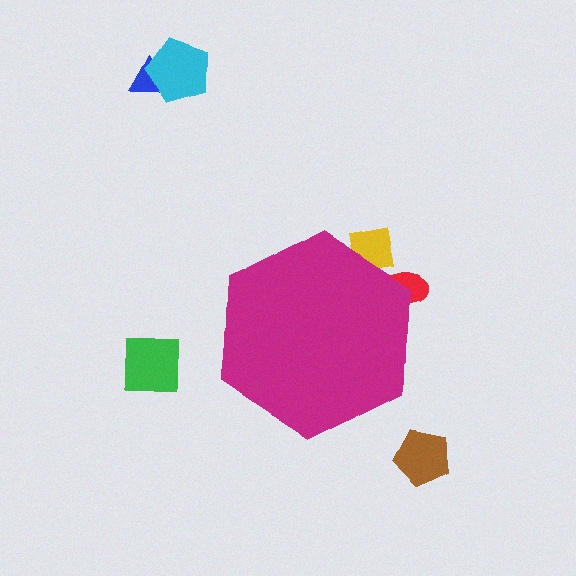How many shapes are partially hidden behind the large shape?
2 shapes are partially hidden.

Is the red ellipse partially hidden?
Yes, the red ellipse is partially hidden behind the magenta hexagon.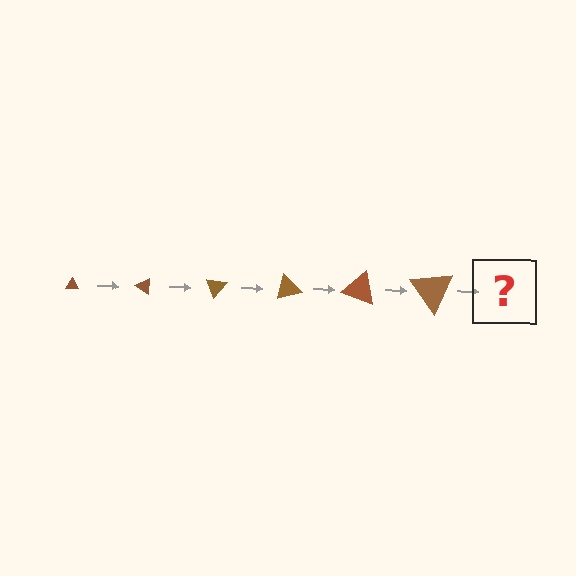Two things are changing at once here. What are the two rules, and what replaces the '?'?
The two rules are that the triangle grows larger each step and it rotates 35 degrees each step. The '?' should be a triangle, larger than the previous one and rotated 210 degrees from the start.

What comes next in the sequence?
The next element should be a triangle, larger than the previous one and rotated 210 degrees from the start.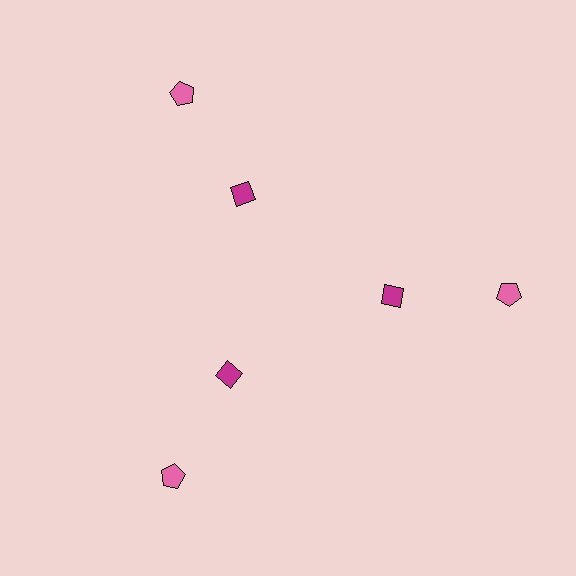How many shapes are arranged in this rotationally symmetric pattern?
There are 6 shapes, arranged in 3 groups of 2.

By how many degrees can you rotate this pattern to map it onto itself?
The pattern maps onto itself every 120 degrees of rotation.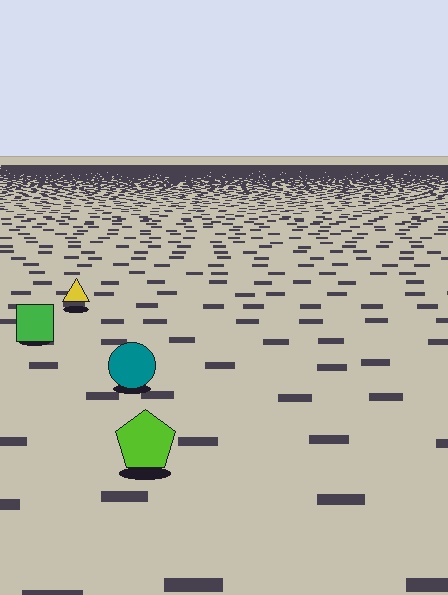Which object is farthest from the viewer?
The yellow triangle is farthest from the viewer. It appears smaller and the ground texture around it is denser.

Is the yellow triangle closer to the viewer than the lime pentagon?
No. The lime pentagon is closer — you can tell from the texture gradient: the ground texture is coarser near it.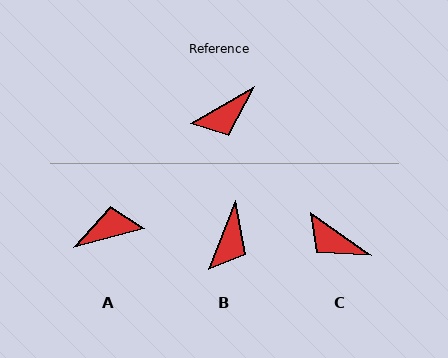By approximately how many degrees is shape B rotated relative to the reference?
Approximately 39 degrees counter-clockwise.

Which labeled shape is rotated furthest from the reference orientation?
A, about 165 degrees away.